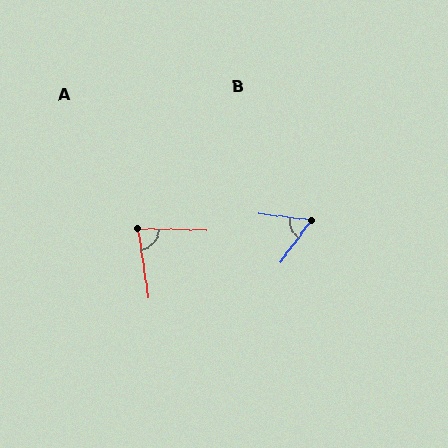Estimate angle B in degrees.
Approximately 61 degrees.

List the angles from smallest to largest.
B (61°), A (80°).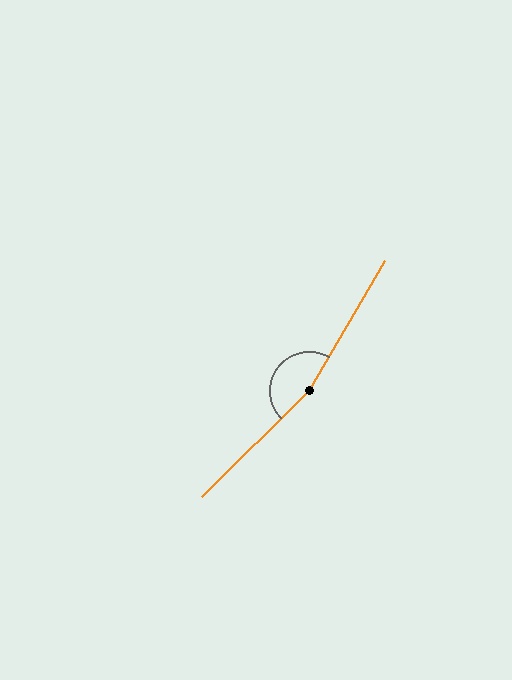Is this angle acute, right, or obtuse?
It is obtuse.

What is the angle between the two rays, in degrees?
Approximately 165 degrees.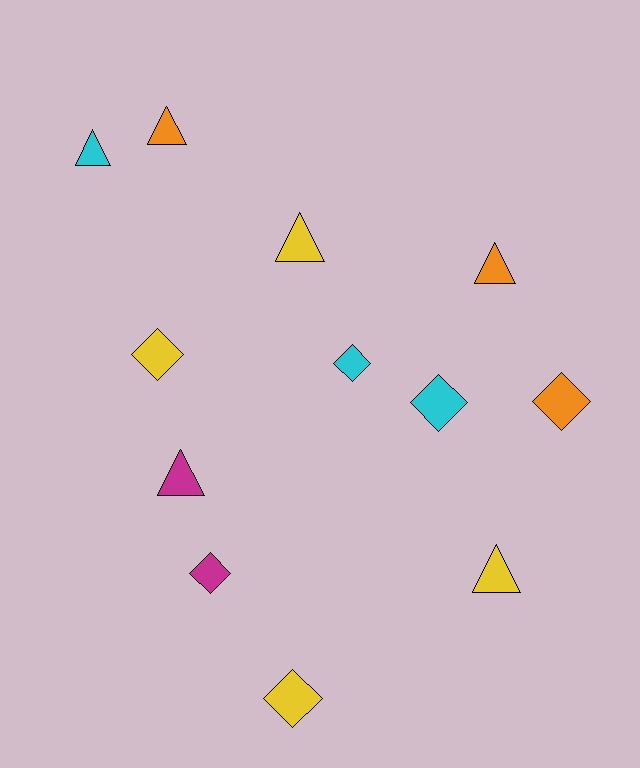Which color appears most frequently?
Yellow, with 4 objects.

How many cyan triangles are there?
There is 1 cyan triangle.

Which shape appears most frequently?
Triangle, with 6 objects.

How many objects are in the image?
There are 12 objects.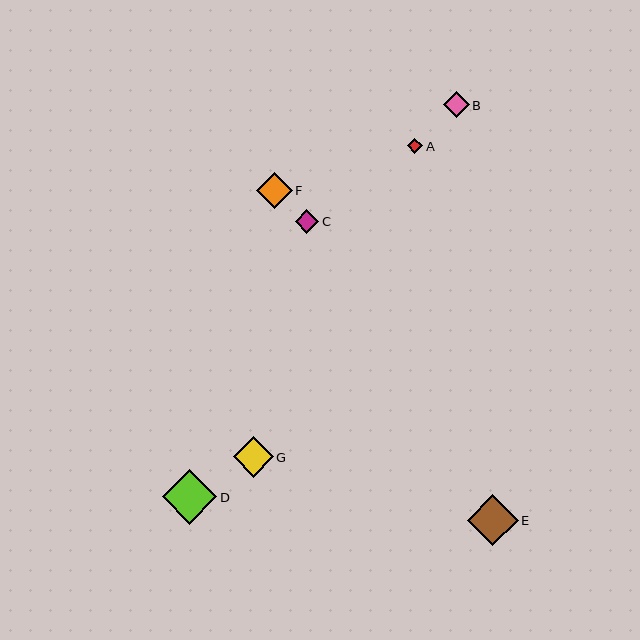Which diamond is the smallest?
Diamond A is the smallest with a size of approximately 16 pixels.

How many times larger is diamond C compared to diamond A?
Diamond C is approximately 1.5 times the size of diamond A.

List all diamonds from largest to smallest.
From largest to smallest: D, E, G, F, B, C, A.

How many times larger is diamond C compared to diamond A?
Diamond C is approximately 1.5 times the size of diamond A.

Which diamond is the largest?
Diamond D is the largest with a size of approximately 54 pixels.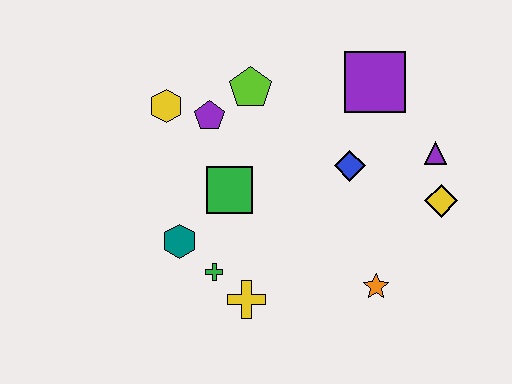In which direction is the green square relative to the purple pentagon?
The green square is below the purple pentagon.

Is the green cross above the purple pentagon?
No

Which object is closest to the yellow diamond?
The purple triangle is closest to the yellow diamond.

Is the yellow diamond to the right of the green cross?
Yes